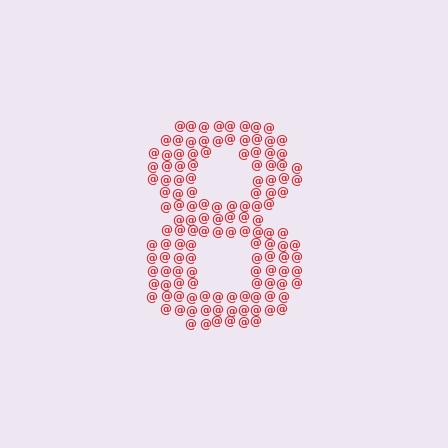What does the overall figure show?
The overall figure shows the digit 8.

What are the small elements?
The small elements are at signs.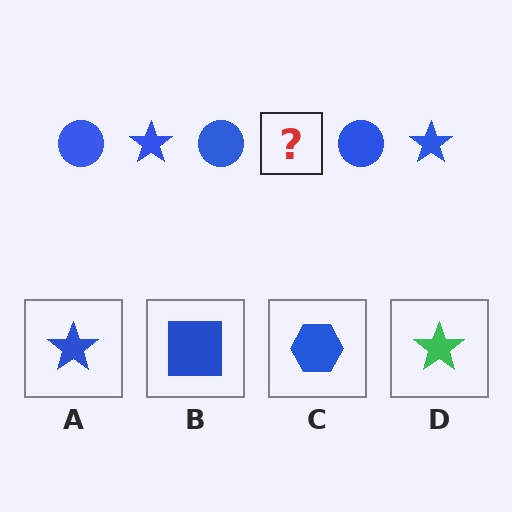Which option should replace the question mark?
Option A.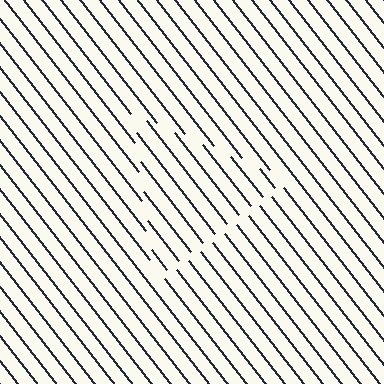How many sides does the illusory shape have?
3 sides — the line-ends trace a triangle.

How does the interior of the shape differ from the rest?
The interior of the shape contains the same grating, shifted by half a period — the contour is defined by the phase discontinuity where line-ends from the inner and outer gratings abut.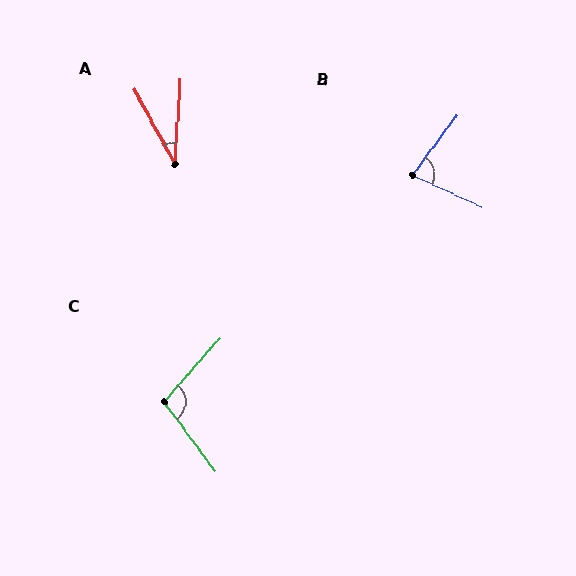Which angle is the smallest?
A, at approximately 32 degrees.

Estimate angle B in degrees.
Approximately 78 degrees.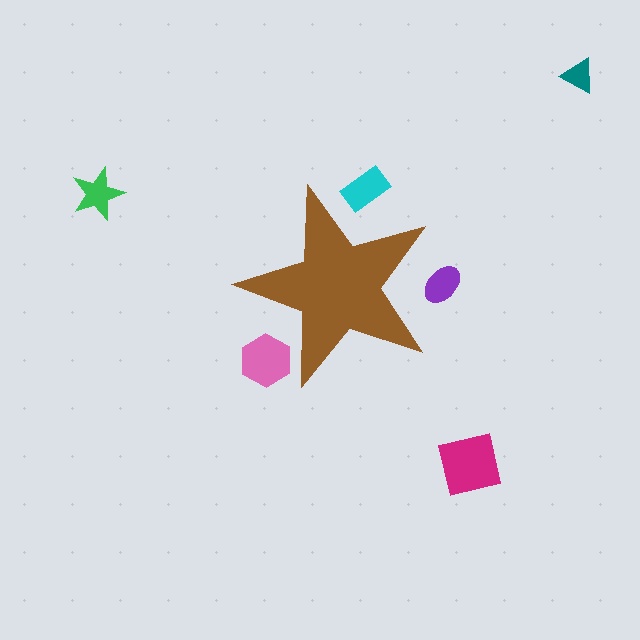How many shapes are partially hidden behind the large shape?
3 shapes are partially hidden.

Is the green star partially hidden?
No, the green star is fully visible.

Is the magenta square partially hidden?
No, the magenta square is fully visible.